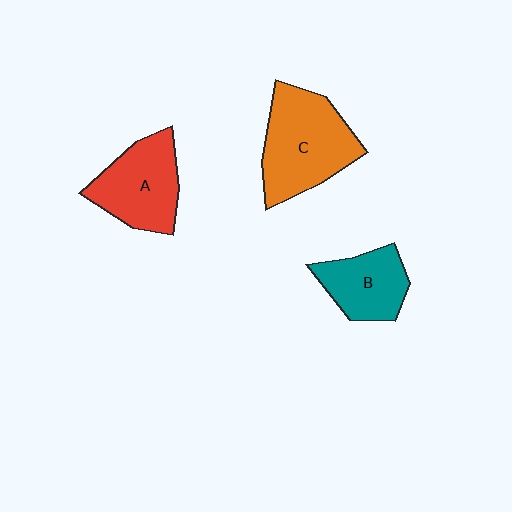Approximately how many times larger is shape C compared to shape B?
Approximately 1.6 times.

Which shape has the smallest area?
Shape B (teal).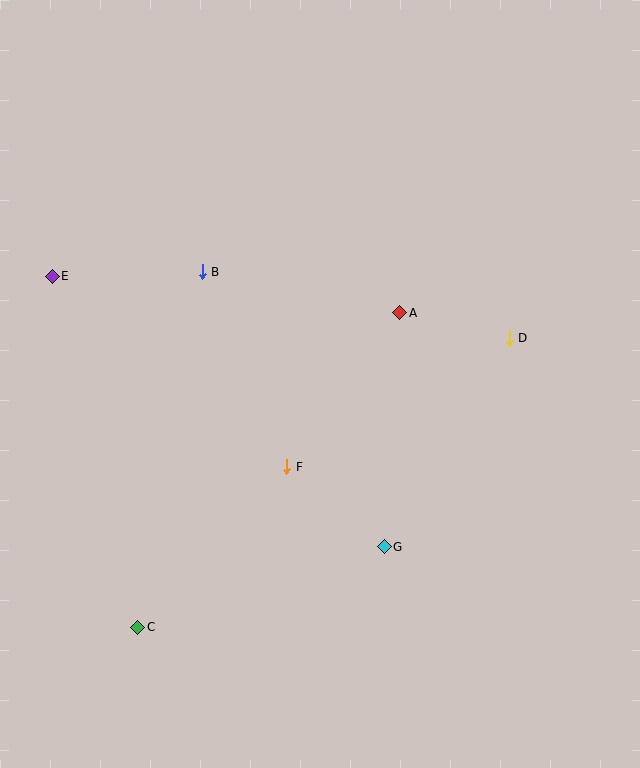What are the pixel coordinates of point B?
Point B is at (202, 272).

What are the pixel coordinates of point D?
Point D is at (509, 338).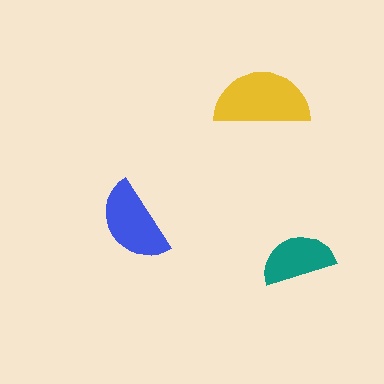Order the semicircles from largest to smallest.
the yellow one, the blue one, the teal one.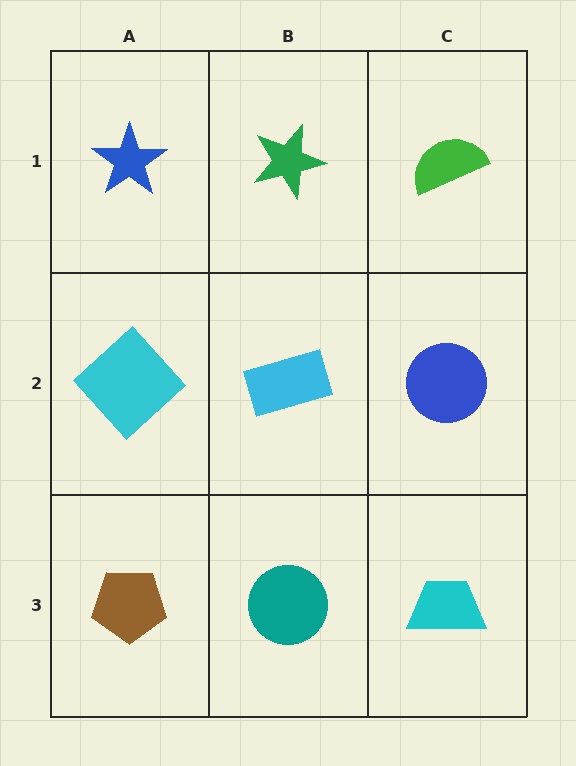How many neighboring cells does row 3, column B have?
3.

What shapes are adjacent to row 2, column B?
A green star (row 1, column B), a teal circle (row 3, column B), a cyan diamond (row 2, column A), a blue circle (row 2, column C).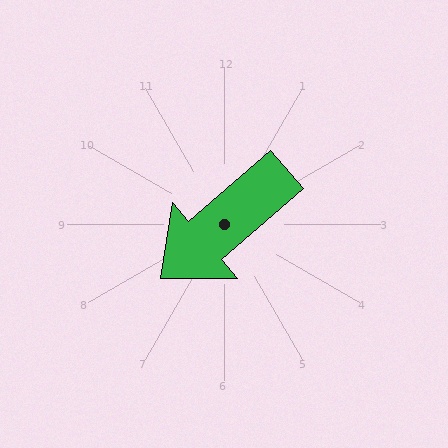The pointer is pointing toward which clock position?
Roughly 8 o'clock.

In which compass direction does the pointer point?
Southwest.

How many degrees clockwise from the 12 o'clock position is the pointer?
Approximately 229 degrees.